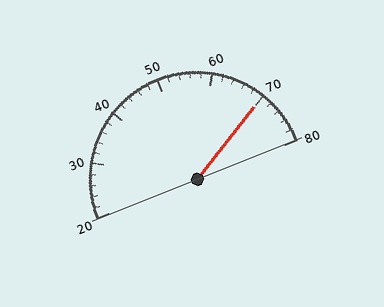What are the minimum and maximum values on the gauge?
The gauge ranges from 20 to 80.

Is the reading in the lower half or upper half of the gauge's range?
The reading is in the upper half of the range (20 to 80).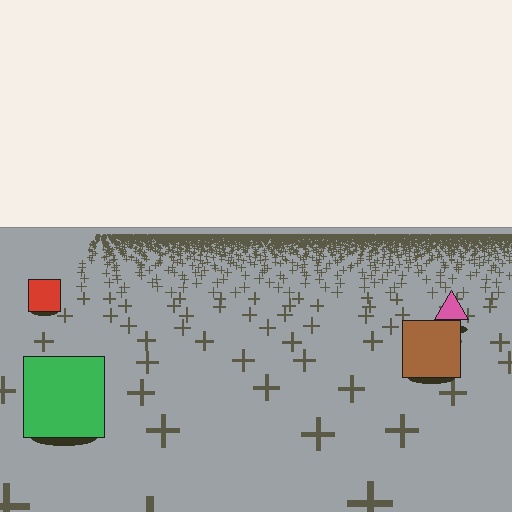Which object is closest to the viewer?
The green square is closest. The texture marks near it are larger and more spread out.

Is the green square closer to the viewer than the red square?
Yes. The green square is closer — you can tell from the texture gradient: the ground texture is coarser near it.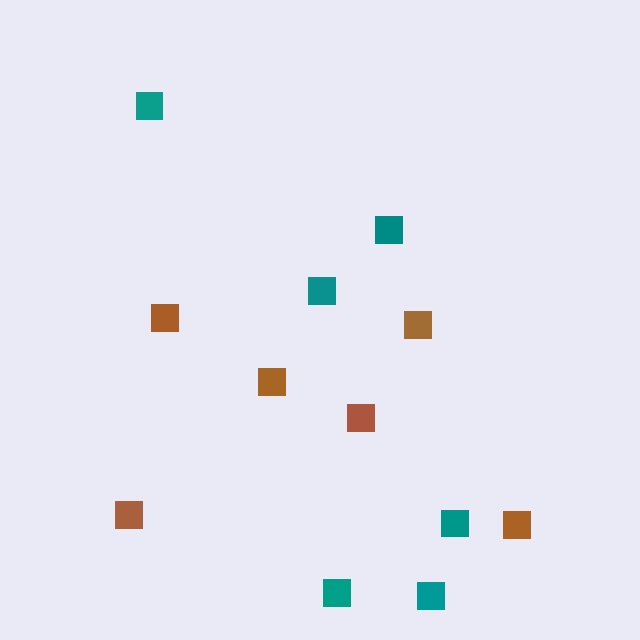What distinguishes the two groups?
There are 2 groups: one group of teal squares (6) and one group of brown squares (6).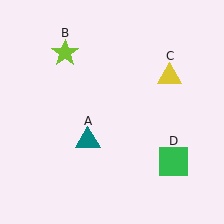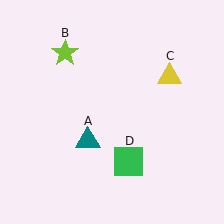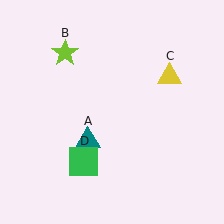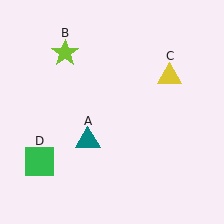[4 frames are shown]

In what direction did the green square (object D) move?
The green square (object D) moved left.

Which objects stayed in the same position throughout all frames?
Teal triangle (object A) and lime star (object B) and yellow triangle (object C) remained stationary.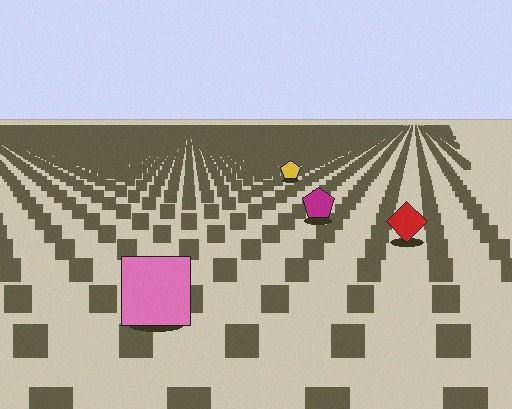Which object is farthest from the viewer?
The yellow pentagon is farthest from the viewer. It appears smaller and the ground texture around it is denser.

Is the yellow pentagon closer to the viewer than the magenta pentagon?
No. The magenta pentagon is closer — you can tell from the texture gradient: the ground texture is coarser near it.